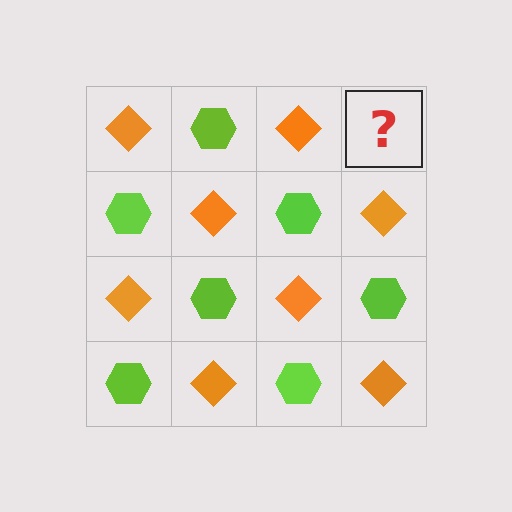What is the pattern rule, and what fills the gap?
The rule is that it alternates orange diamond and lime hexagon in a checkerboard pattern. The gap should be filled with a lime hexagon.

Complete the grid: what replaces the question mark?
The question mark should be replaced with a lime hexagon.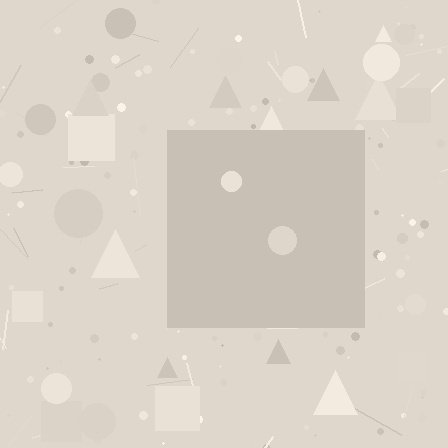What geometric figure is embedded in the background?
A square is embedded in the background.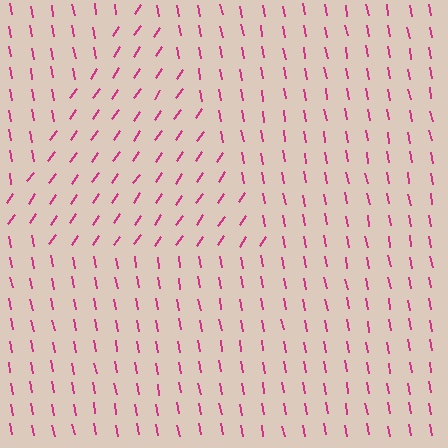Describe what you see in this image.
The image is filled with small magenta line segments. A triangle region in the image has lines oriented differently from the surrounding lines, creating a visible texture boundary.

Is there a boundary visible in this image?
Yes, there is a texture boundary formed by a change in line orientation.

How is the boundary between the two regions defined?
The boundary is defined purely by a change in line orientation (approximately 45 degrees difference). All lines are the same color and thickness.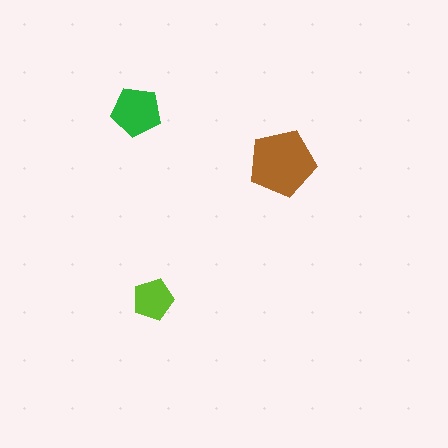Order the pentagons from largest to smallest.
the brown one, the green one, the lime one.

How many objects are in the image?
There are 3 objects in the image.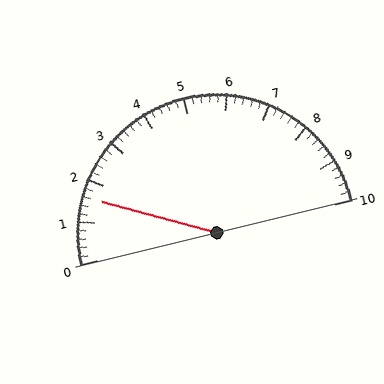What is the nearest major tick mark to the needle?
The nearest major tick mark is 2.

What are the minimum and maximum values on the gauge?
The gauge ranges from 0 to 10.